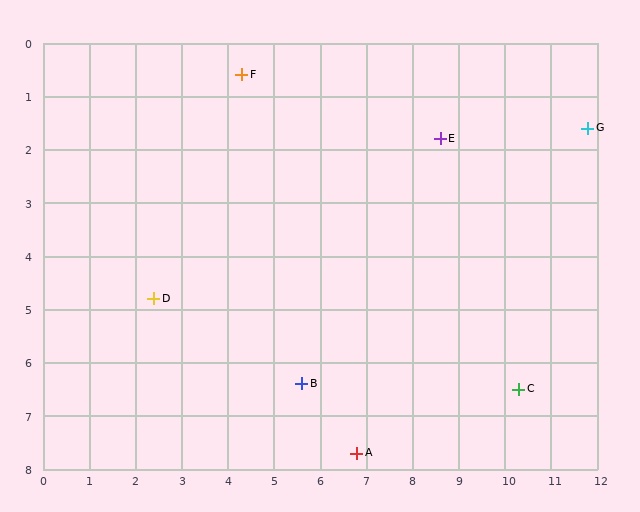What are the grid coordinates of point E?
Point E is at approximately (8.6, 1.8).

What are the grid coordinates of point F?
Point F is at approximately (4.3, 0.6).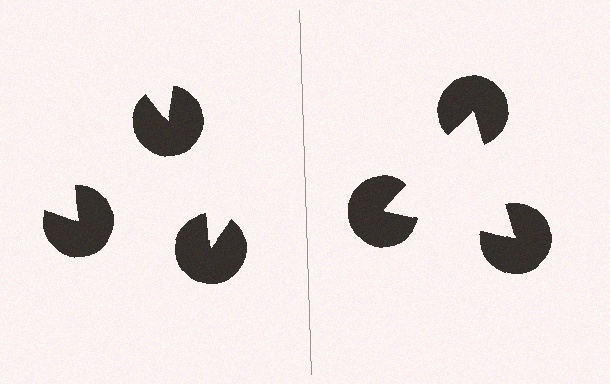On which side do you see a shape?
An illusory triangle appears on the right side. On the left side the wedge cuts are rotated, so no coherent shape forms.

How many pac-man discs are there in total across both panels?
6 — 3 on each side.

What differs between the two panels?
The pac-man discs are positioned identically on both sides; only the wedge orientations differ. On the right they align to a triangle; on the left they are misaligned.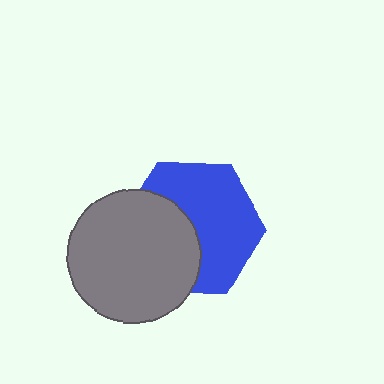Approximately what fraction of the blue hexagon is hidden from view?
Roughly 41% of the blue hexagon is hidden behind the gray circle.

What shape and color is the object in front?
The object in front is a gray circle.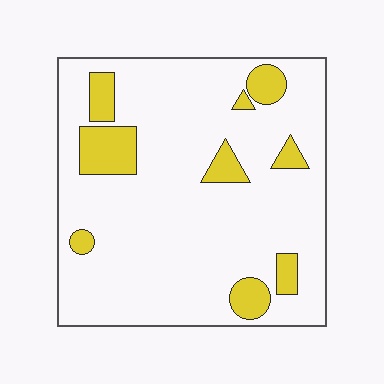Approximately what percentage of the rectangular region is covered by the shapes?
Approximately 15%.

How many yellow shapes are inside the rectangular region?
9.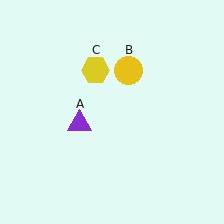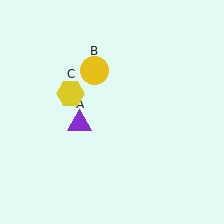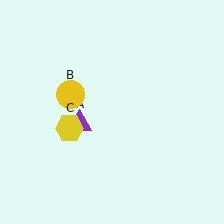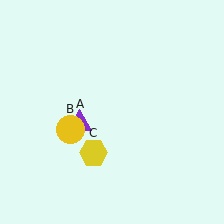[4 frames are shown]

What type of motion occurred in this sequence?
The yellow circle (object B), yellow hexagon (object C) rotated counterclockwise around the center of the scene.